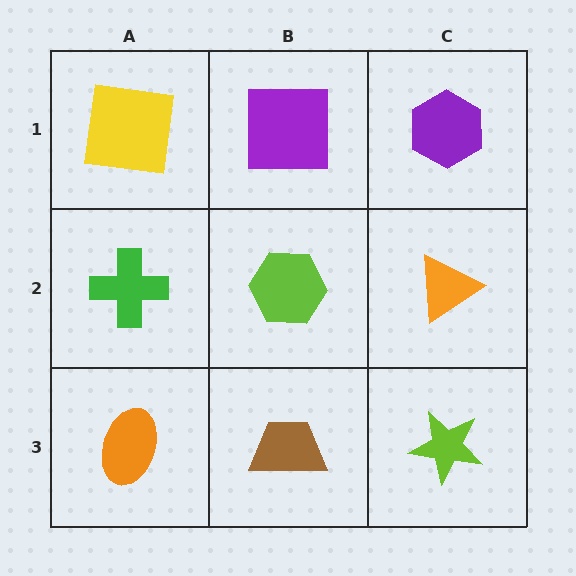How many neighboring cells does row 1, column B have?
3.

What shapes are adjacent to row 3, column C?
An orange triangle (row 2, column C), a brown trapezoid (row 3, column B).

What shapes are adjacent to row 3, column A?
A green cross (row 2, column A), a brown trapezoid (row 3, column B).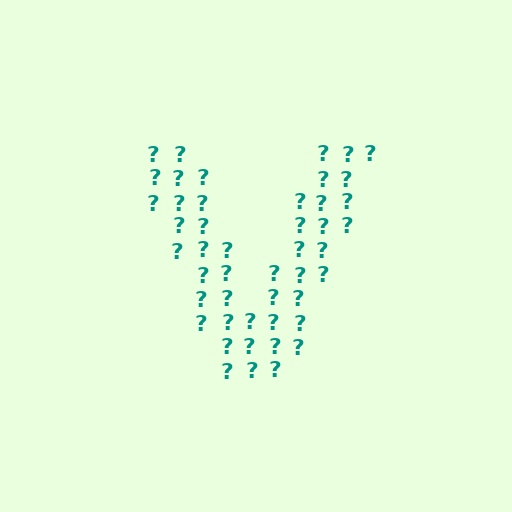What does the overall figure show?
The overall figure shows the letter V.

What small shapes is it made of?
It is made of small question marks.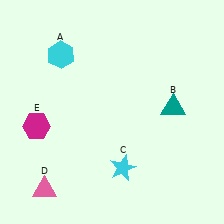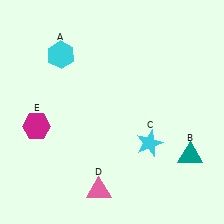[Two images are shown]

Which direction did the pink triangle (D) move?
The pink triangle (D) moved right.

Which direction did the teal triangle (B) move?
The teal triangle (B) moved down.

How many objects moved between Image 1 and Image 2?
3 objects moved between the two images.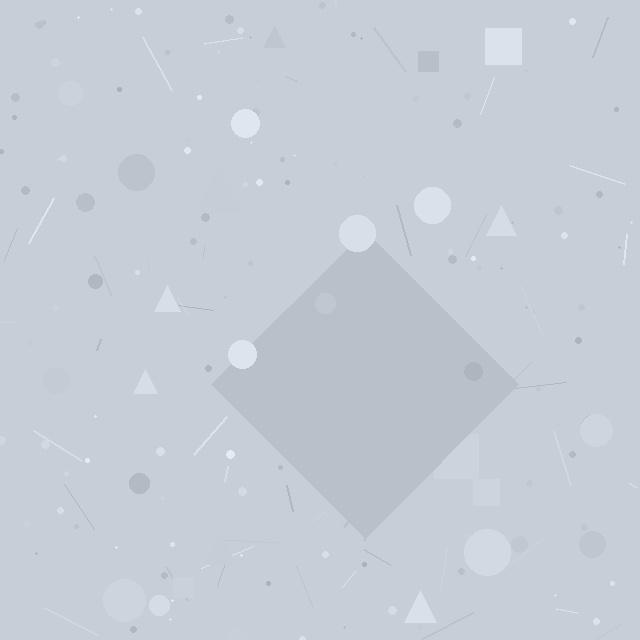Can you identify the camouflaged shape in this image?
The camouflaged shape is a diamond.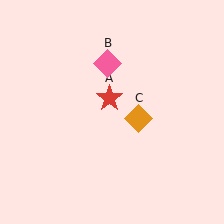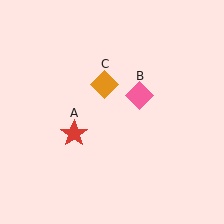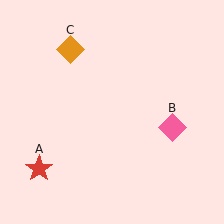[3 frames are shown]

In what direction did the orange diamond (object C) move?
The orange diamond (object C) moved up and to the left.